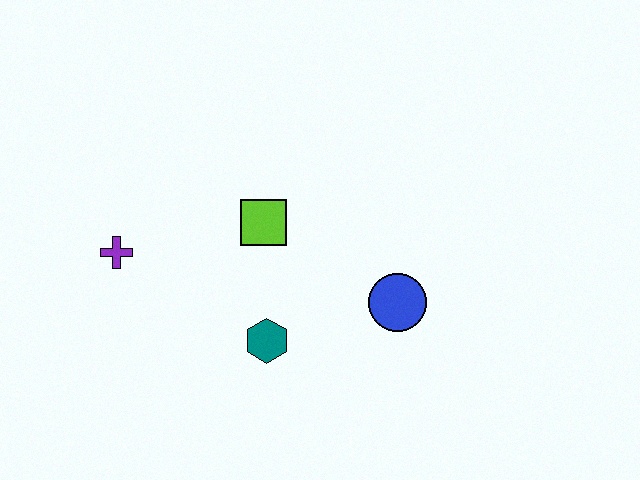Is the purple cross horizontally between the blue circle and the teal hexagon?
No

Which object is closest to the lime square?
The teal hexagon is closest to the lime square.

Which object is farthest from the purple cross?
The blue circle is farthest from the purple cross.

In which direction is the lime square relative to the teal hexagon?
The lime square is above the teal hexagon.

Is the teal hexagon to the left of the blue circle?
Yes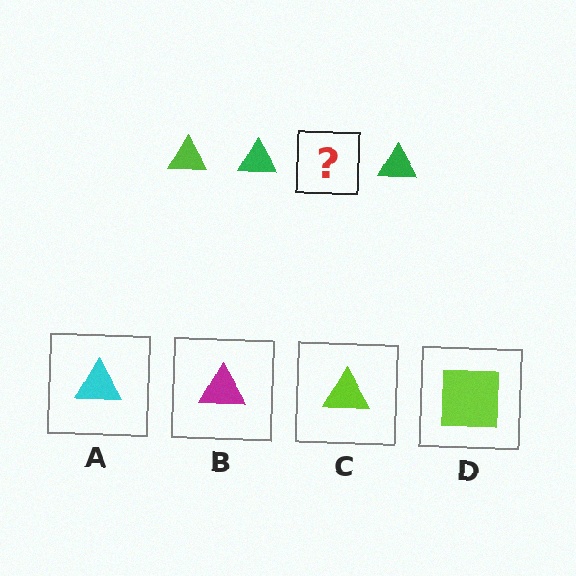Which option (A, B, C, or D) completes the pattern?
C.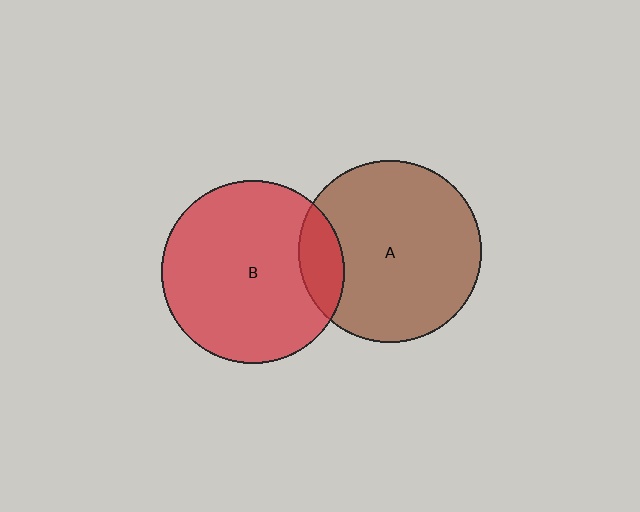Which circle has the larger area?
Circle B (red).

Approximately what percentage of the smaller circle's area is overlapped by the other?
Approximately 15%.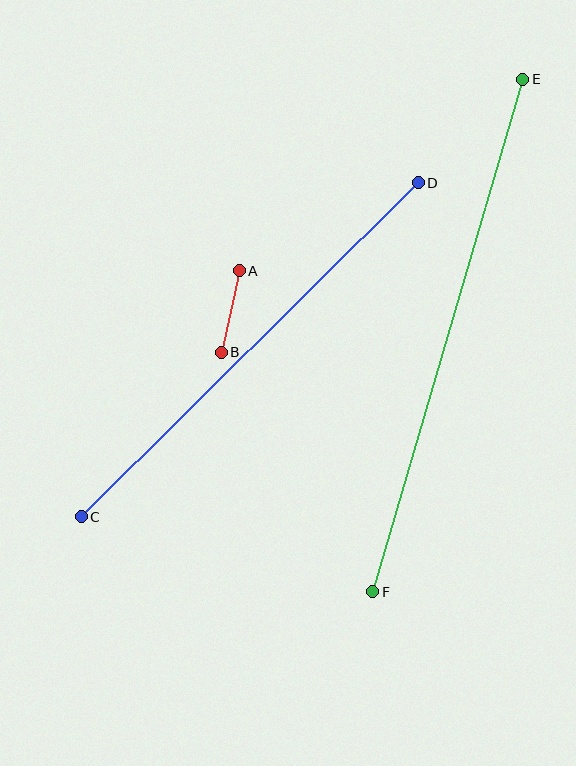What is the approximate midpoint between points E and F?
The midpoint is at approximately (448, 335) pixels.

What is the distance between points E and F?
The distance is approximately 534 pixels.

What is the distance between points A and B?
The distance is approximately 83 pixels.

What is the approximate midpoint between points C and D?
The midpoint is at approximately (250, 350) pixels.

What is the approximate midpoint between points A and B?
The midpoint is at approximately (230, 312) pixels.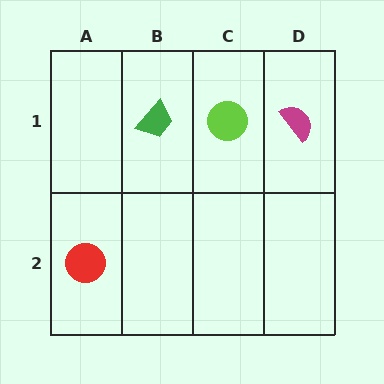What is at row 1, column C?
A lime circle.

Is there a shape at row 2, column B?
No, that cell is empty.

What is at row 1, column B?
A green trapezoid.